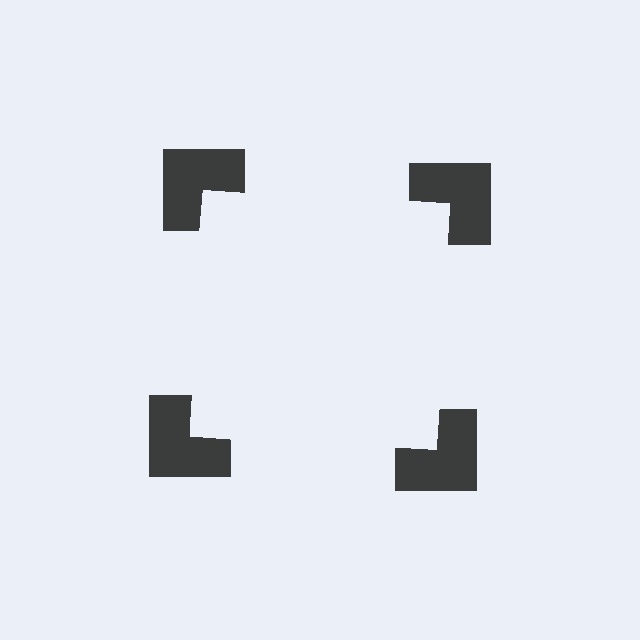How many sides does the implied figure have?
4 sides.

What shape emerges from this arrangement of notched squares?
An illusory square — its edges are inferred from the aligned wedge cuts in the notched squares, not physically drawn.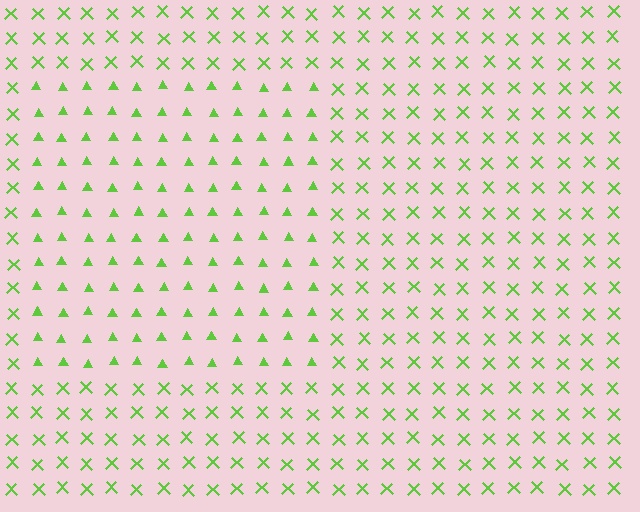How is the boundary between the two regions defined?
The boundary is defined by a change in element shape: triangles inside vs. X marks outside. All elements share the same color and spacing.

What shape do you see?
I see a rectangle.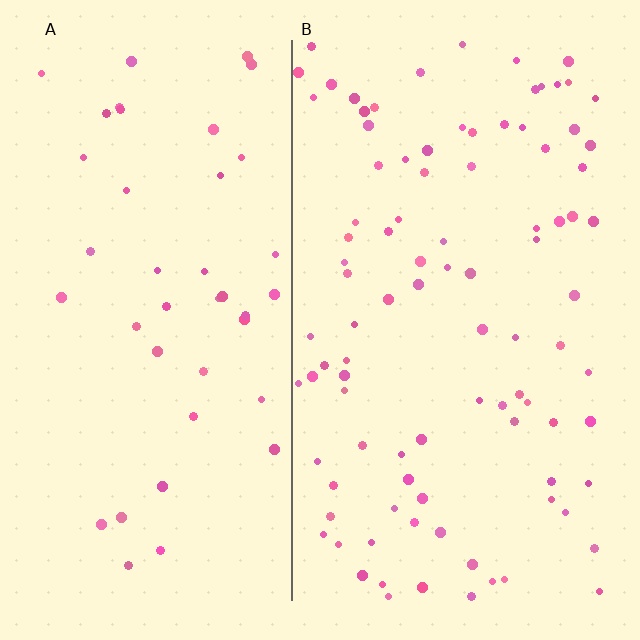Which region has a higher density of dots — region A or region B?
B (the right).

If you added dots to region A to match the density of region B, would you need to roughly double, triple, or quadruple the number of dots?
Approximately double.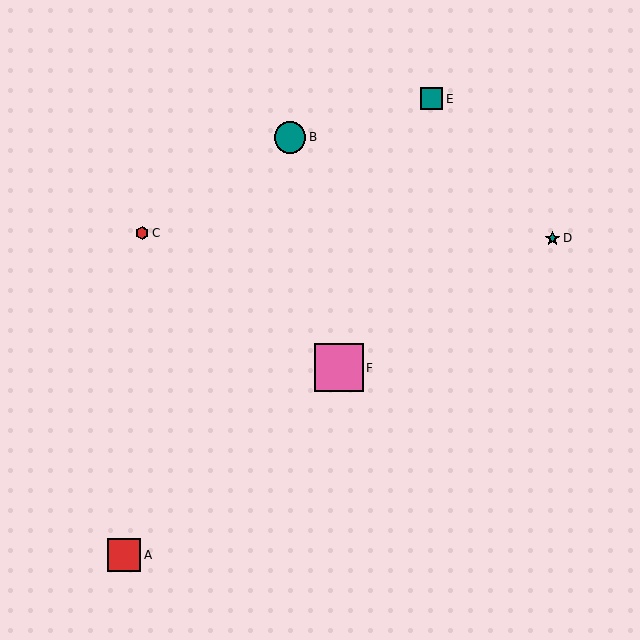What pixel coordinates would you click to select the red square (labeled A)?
Click at (124, 555) to select the red square A.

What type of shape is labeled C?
Shape C is a red hexagon.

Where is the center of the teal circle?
The center of the teal circle is at (290, 137).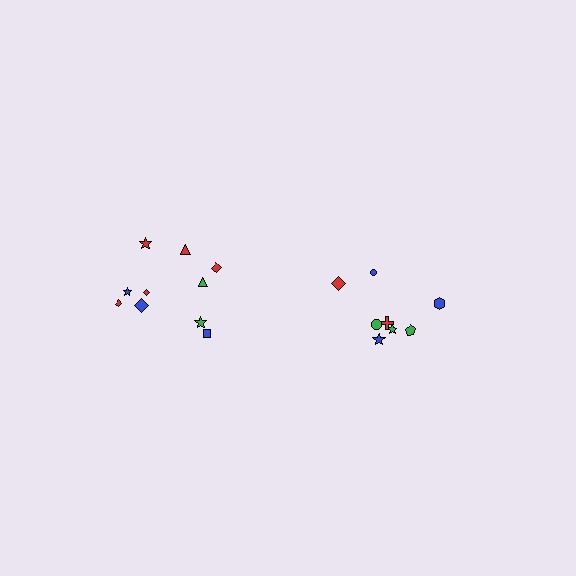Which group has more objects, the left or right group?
The left group.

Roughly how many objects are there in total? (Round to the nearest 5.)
Roughly 20 objects in total.